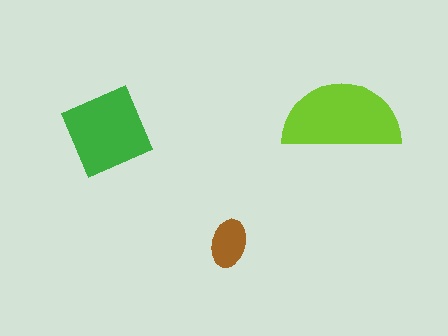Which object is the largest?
The lime semicircle.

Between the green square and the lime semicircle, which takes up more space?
The lime semicircle.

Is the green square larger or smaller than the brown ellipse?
Larger.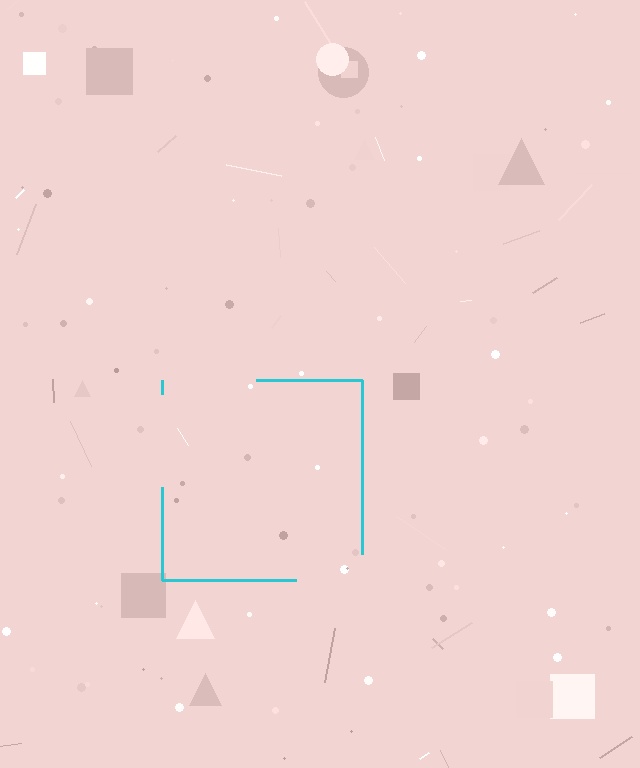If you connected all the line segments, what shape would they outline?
They would outline a square.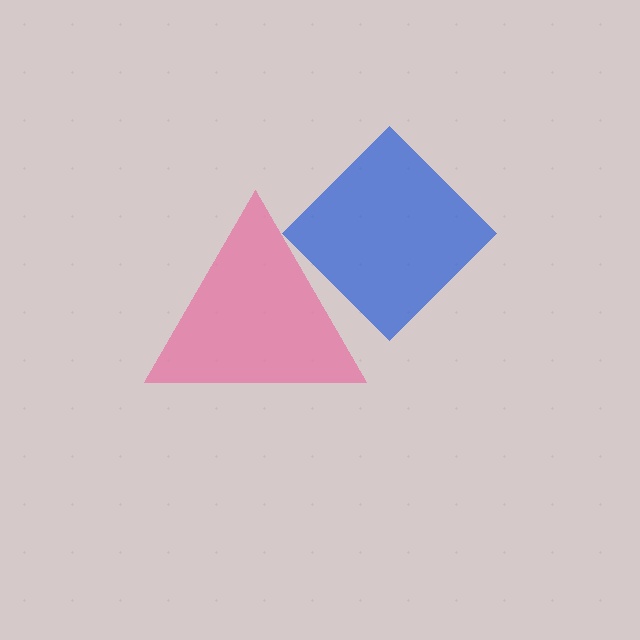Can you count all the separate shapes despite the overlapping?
Yes, there are 2 separate shapes.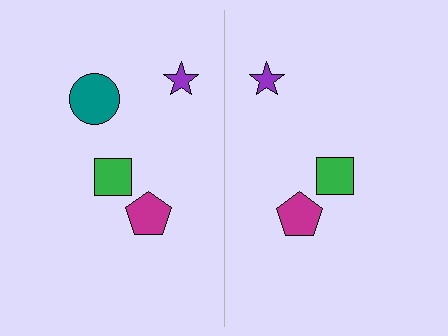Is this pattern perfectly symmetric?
No, the pattern is not perfectly symmetric. A teal circle is missing from the right side.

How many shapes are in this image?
There are 7 shapes in this image.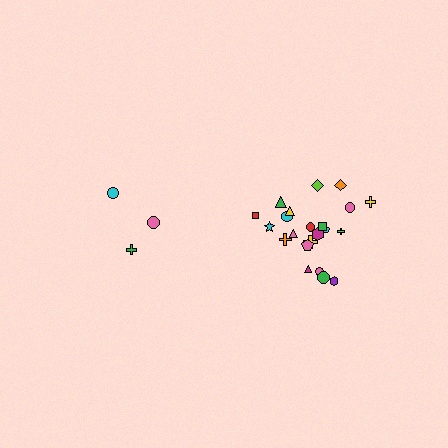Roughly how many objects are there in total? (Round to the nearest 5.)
Roughly 25 objects in total.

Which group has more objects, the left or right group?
The right group.